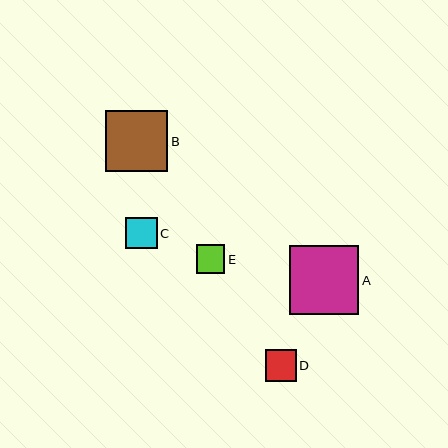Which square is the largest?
Square A is the largest with a size of approximately 70 pixels.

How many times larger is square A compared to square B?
Square A is approximately 1.1 times the size of square B.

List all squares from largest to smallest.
From largest to smallest: A, B, D, C, E.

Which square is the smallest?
Square E is the smallest with a size of approximately 29 pixels.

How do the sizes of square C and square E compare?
Square C and square E are approximately the same size.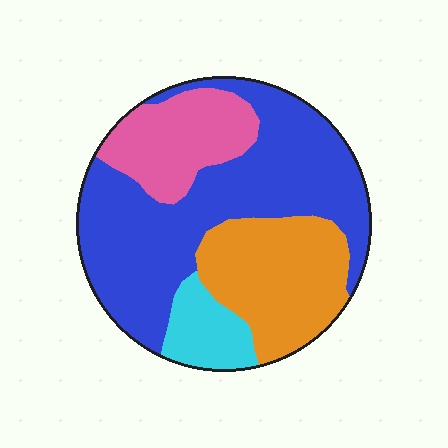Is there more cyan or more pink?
Pink.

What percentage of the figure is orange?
Orange takes up about one quarter (1/4) of the figure.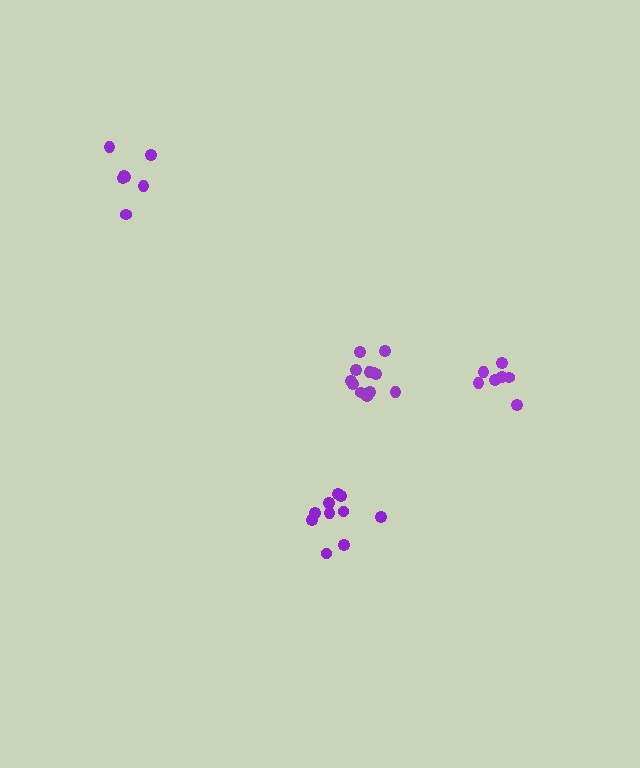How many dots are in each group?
Group 1: 12 dots, Group 2: 7 dots, Group 3: 10 dots, Group 4: 7 dots (36 total).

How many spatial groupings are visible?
There are 4 spatial groupings.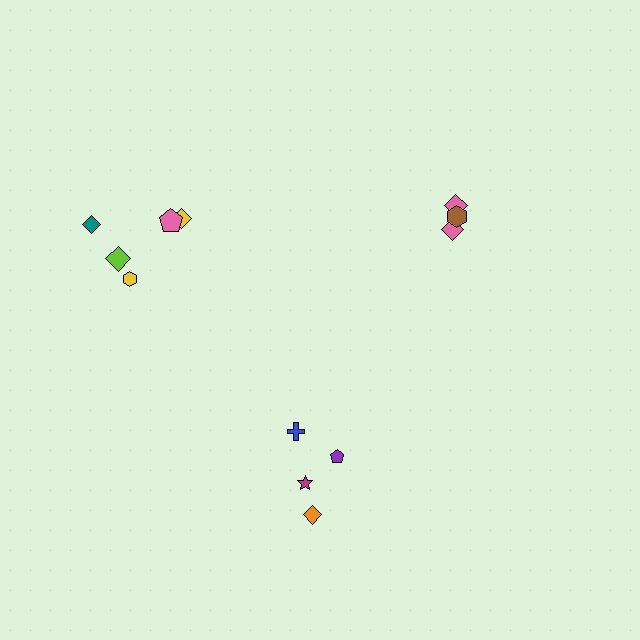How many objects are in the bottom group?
There are 4 objects.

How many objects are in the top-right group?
There are 3 objects.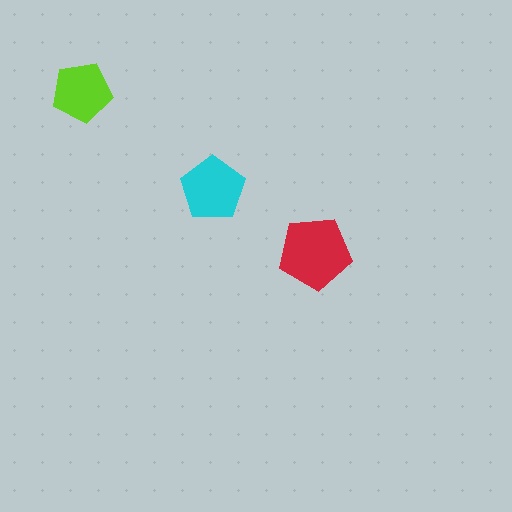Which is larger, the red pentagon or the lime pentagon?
The red one.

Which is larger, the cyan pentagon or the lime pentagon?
The cyan one.